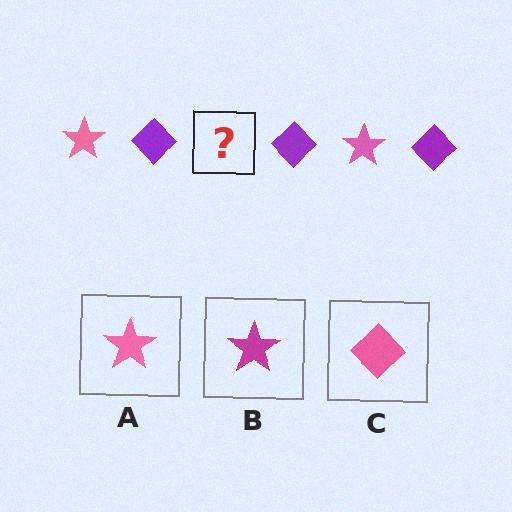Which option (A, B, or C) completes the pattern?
A.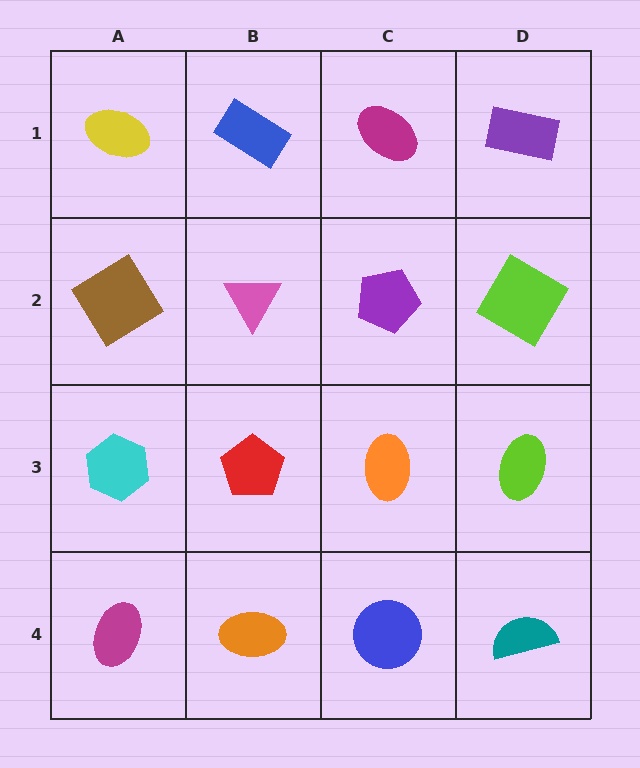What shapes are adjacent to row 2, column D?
A purple rectangle (row 1, column D), a lime ellipse (row 3, column D), a purple pentagon (row 2, column C).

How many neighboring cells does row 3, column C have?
4.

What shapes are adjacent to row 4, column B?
A red pentagon (row 3, column B), a magenta ellipse (row 4, column A), a blue circle (row 4, column C).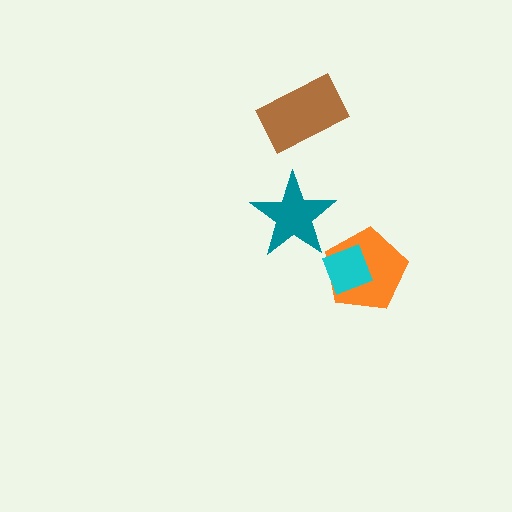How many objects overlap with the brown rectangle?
0 objects overlap with the brown rectangle.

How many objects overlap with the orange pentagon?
1 object overlaps with the orange pentagon.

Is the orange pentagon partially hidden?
Yes, it is partially covered by another shape.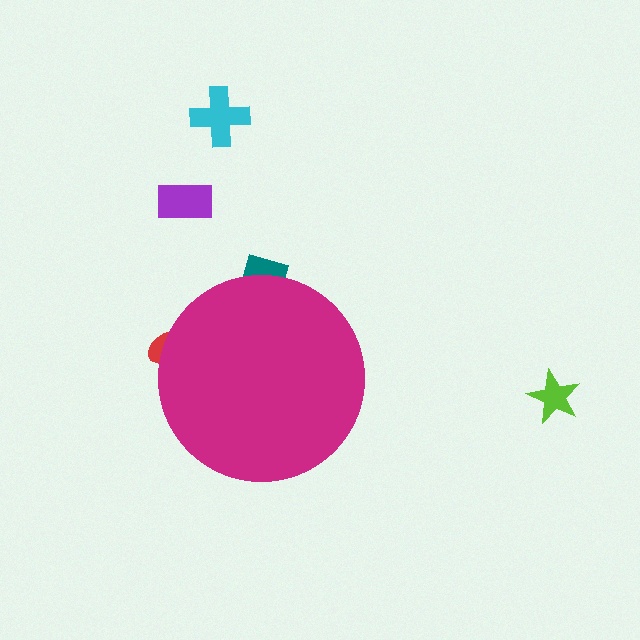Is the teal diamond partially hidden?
Yes, the teal diamond is partially hidden behind the magenta circle.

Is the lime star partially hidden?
No, the lime star is fully visible.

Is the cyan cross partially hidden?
No, the cyan cross is fully visible.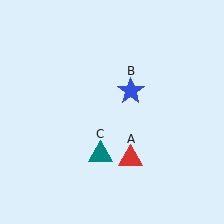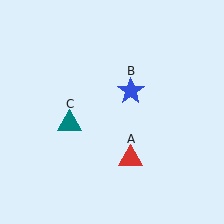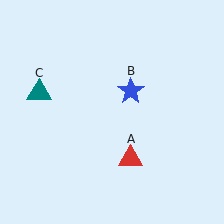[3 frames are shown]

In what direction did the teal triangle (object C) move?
The teal triangle (object C) moved up and to the left.